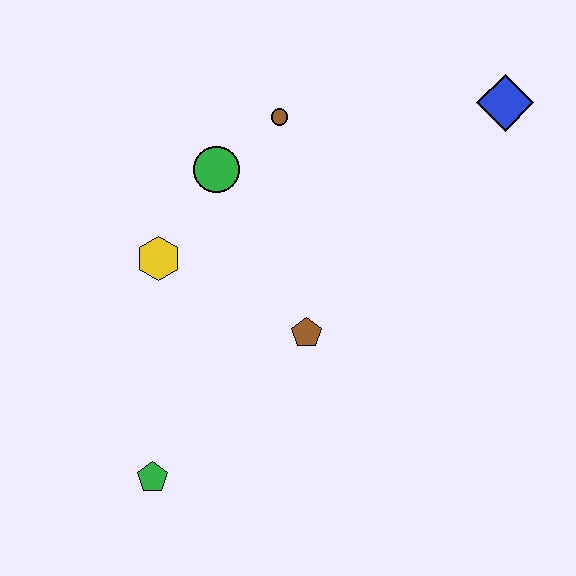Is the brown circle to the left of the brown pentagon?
Yes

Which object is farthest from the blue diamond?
The green pentagon is farthest from the blue diamond.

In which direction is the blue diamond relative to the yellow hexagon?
The blue diamond is to the right of the yellow hexagon.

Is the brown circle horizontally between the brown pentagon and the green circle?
Yes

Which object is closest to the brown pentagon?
The yellow hexagon is closest to the brown pentagon.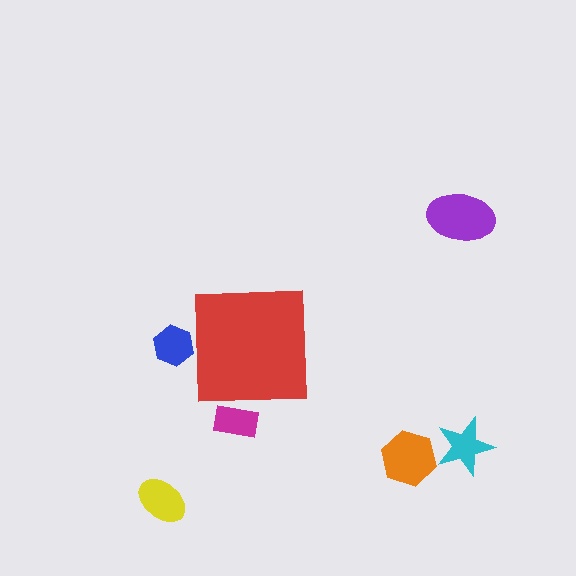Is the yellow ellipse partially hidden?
No, the yellow ellipse is fully visible.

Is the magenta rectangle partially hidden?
Yes, the magenta rectangle is partially hidden behind the red square.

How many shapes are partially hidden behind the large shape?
2 shapes are partially hidden.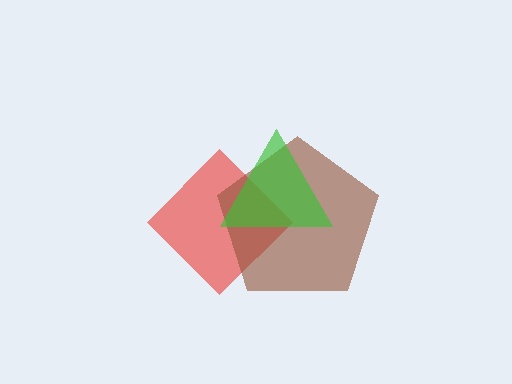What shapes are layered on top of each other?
The layered shapes are: a red diamond, a brown pentagon, a green triangle.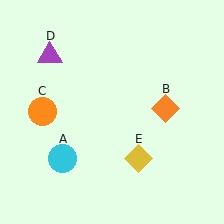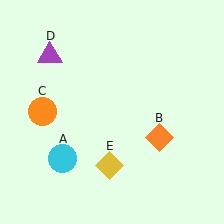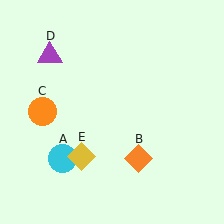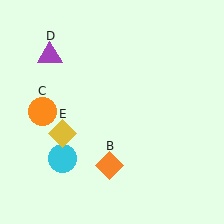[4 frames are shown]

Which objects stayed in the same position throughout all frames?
Cyan circle (object A) and orange circle (object C) and purple triangle (object D) remained stationary.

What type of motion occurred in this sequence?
The orange diamond (object B), yellow diamond (object E) rotated clockwise around the center of the scene.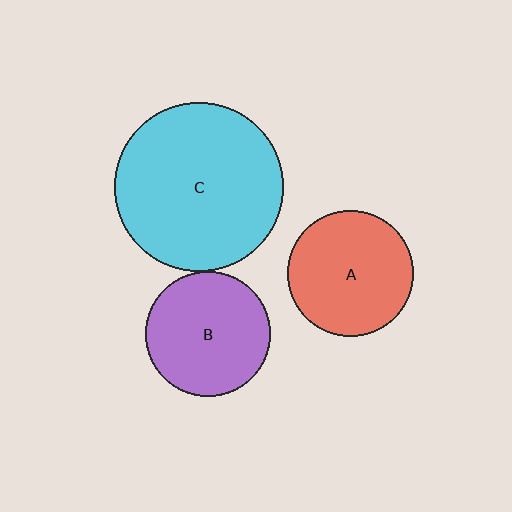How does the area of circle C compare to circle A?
Approximately 1.8 times.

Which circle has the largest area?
Circle C (cyan).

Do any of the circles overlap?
No, none of the circles overlap.